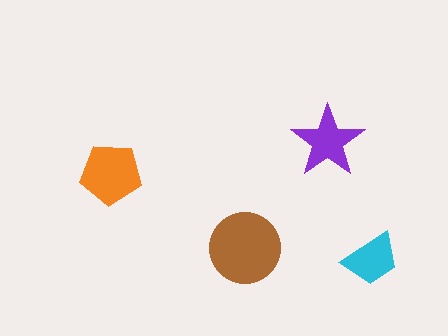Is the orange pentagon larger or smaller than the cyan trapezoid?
Larger.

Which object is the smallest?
The cyan trapezoid.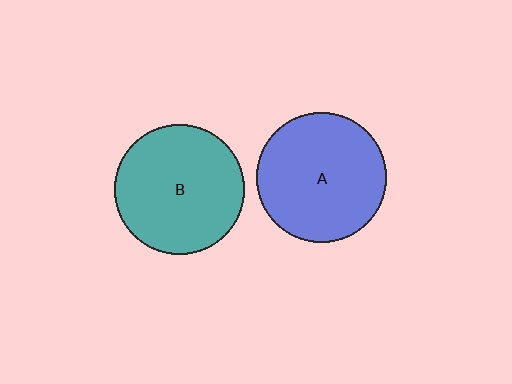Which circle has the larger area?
Circle A (blue).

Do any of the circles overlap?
No, none of the circles overlap.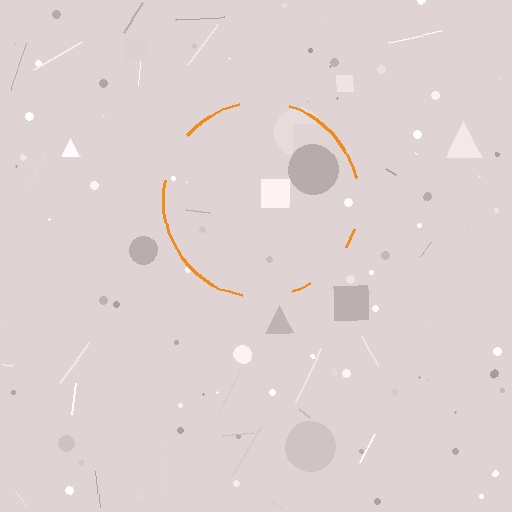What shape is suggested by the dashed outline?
The dashed outline suggests a circle.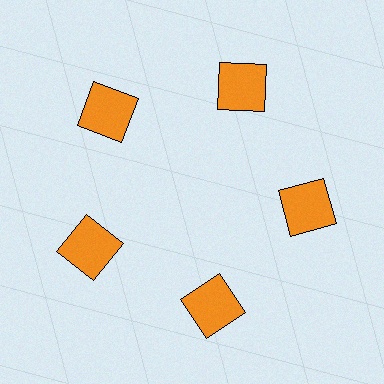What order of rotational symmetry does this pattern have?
This pattern has 5-fold rotational symmetry.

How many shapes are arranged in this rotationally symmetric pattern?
There are 5 shapes, arranged in 5 groups of 1.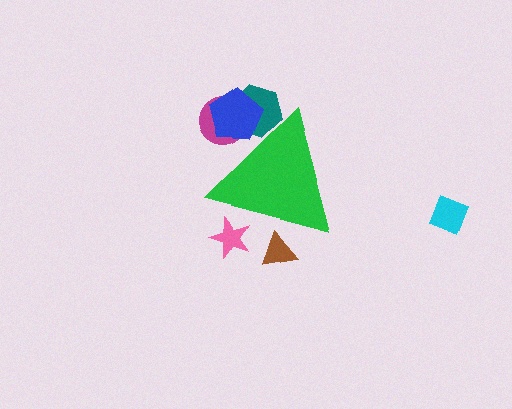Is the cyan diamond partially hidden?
No, the cyan diamond is fully visible.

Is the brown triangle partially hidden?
Yes, the brown triangle is partially hidden behind the green triangle.